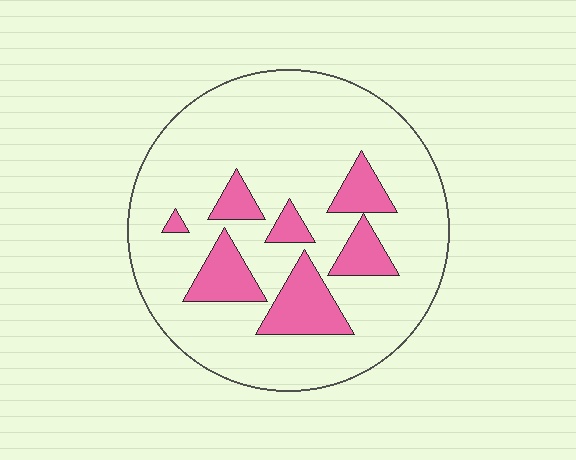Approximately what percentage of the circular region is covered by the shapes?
Approximately 20%.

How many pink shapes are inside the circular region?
7.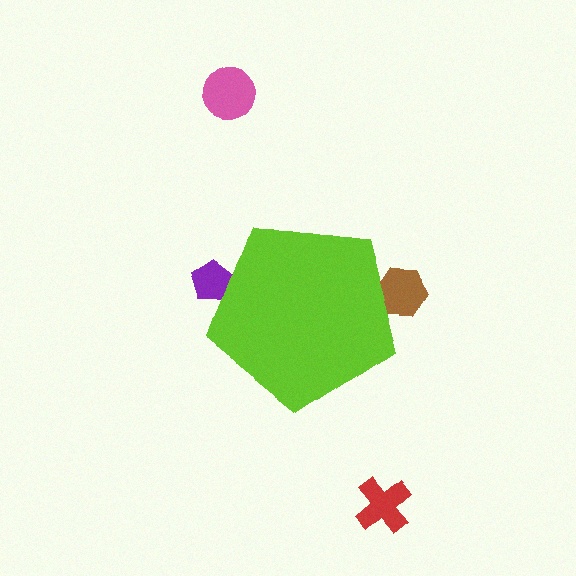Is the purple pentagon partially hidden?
Yes, the purple pentagon is partially hidden behind the lime pentagon.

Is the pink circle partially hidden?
No, the pink circle is fully visible.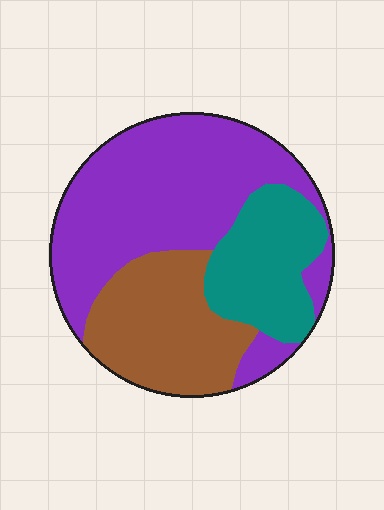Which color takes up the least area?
Teal, at roughly 20%.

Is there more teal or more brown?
Brown.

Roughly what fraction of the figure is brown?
Brown takes up about one quarter (1/4) of the figure.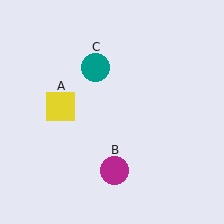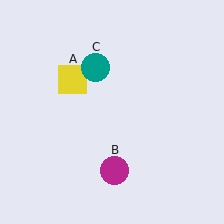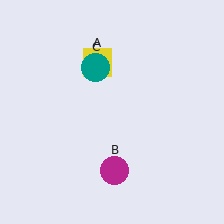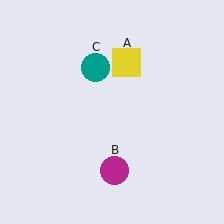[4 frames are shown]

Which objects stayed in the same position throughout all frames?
Magenta circle (object B) and teal circle (object C) remained stationary.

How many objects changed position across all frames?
1 object changed position: yellow square (object A).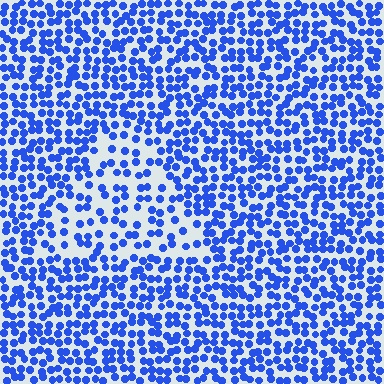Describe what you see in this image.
The image contains small blue elements arranged at two different densities. A triangle-shaped region is visible where the elements are less densely packed than the surrounding area.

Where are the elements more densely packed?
The elements are more densely packed outside the triangle boundary.